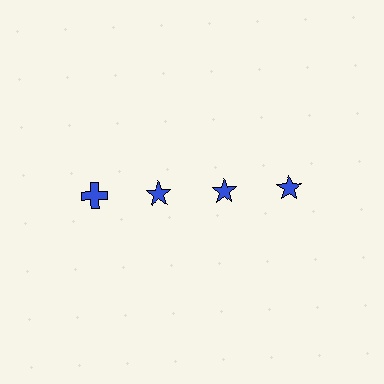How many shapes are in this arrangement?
There are 4 shapes arranged in a grid pattern.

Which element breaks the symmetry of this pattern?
The blue cross in the top row, leftmost column breaks the symmetry. All other shapes are blue stars.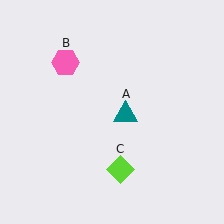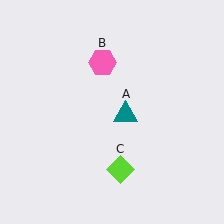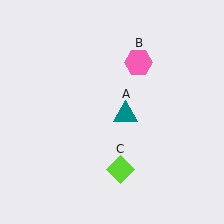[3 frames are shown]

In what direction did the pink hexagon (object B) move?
The pink hexagon (object B) moved right.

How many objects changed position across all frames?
1 object changed position: pink hexagon (object B).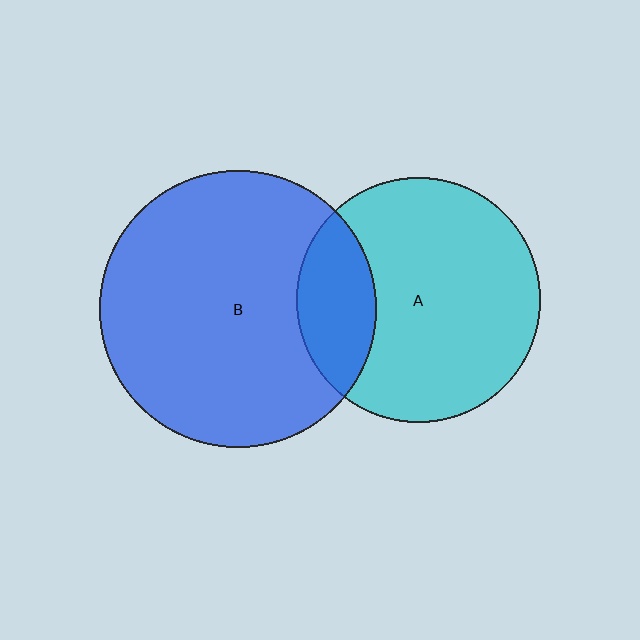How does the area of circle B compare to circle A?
Approximately 1.3 times.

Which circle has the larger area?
Circle B (blue).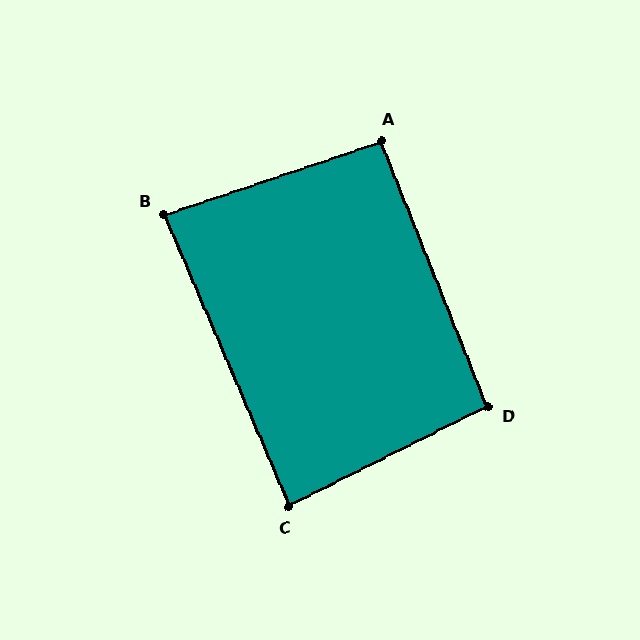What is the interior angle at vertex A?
Approximately 93 degrees (approximately right).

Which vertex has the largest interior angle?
D, at approximately 95 degrees.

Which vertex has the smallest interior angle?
B, at approximately 85 degrees.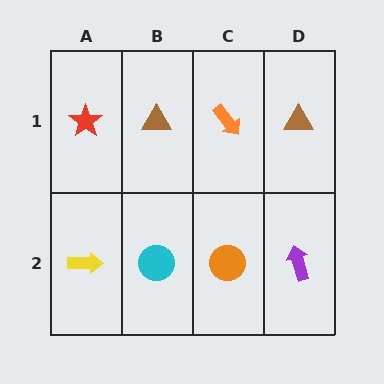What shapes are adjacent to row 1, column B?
A cyan circle (row 2, column B), a red star (row 1, column A), an orange arrow (row 1, column C).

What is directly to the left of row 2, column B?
A yellow arrow.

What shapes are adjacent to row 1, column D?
A purple arrow (row 2, column D), an orange arrow (row 1, column C).